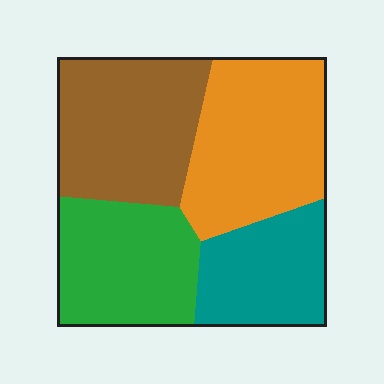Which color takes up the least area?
Teal, at roughly 20%.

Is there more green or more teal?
Green.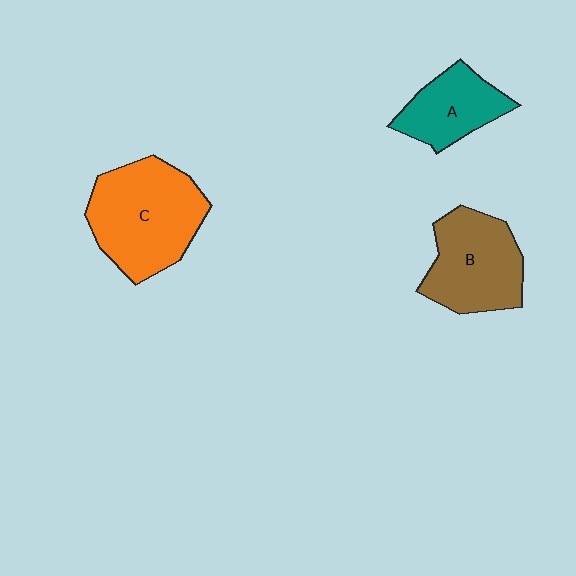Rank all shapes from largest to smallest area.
From largest to smallest: C (orange), B (brown), A (teal).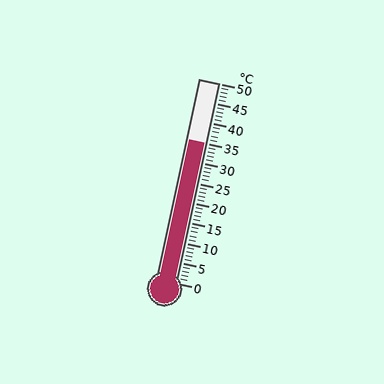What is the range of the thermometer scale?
The thermometer scale ranges from 0°C to 50°C.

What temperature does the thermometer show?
The thermometer shows approximately 35°C.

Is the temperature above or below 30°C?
The temperature is above 30°C.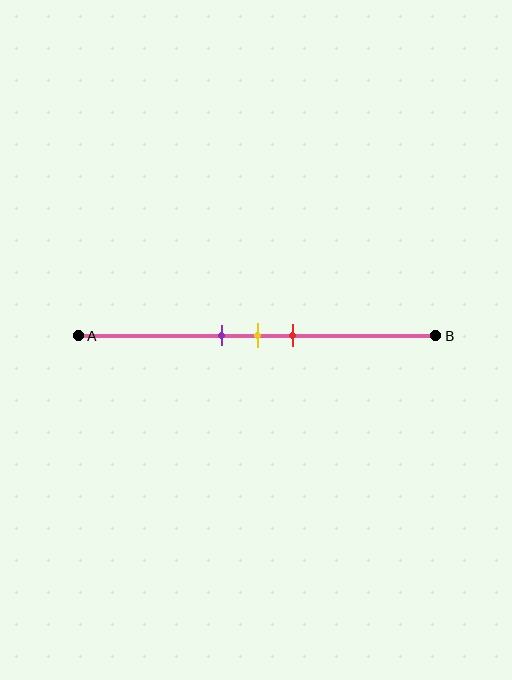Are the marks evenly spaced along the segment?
Yes, the marks are approximately evenly spaced.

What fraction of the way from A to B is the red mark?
The red mark is approximately 60% (0.6) of the way from A to B.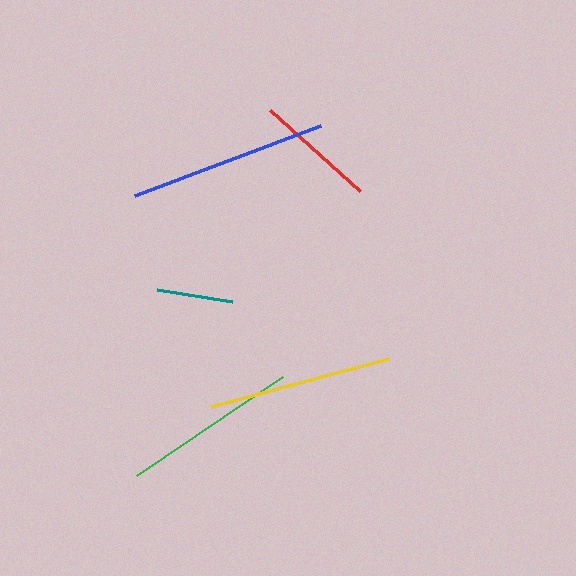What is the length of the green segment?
The green segment is approximately 177 pixels long.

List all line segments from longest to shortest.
From longest to shortest: blue, yellow, green, red, teal.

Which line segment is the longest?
The blue line is the longest at approximately 198 pixels.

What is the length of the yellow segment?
The yellow segment is approximately 185 pixels long.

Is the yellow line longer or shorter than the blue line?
The blue line is longer than the yellow line.